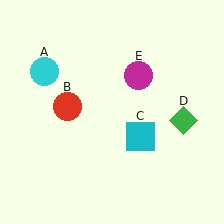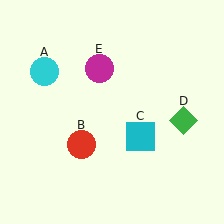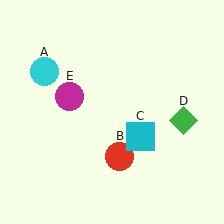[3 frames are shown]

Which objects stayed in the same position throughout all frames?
Cyan circle (object A) and cyan square (object C) and green diamond (object D) remained stationary.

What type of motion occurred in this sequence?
The red circle (object B), magenta circle (object E) rotated counterclockwise around the center of the scene.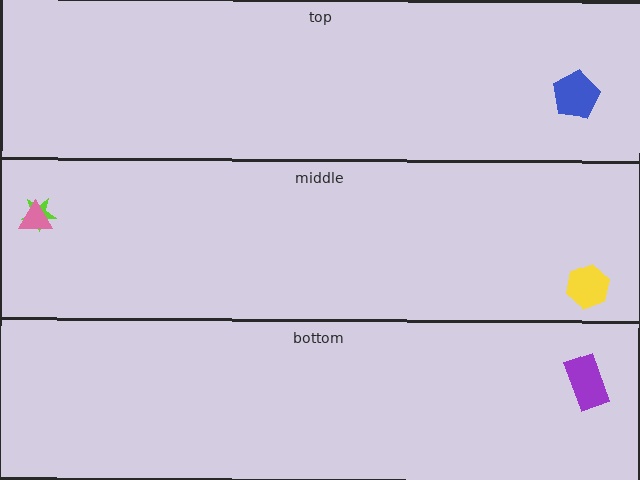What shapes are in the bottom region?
The purple rectangle.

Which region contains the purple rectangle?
The bottom region.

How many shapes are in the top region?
1.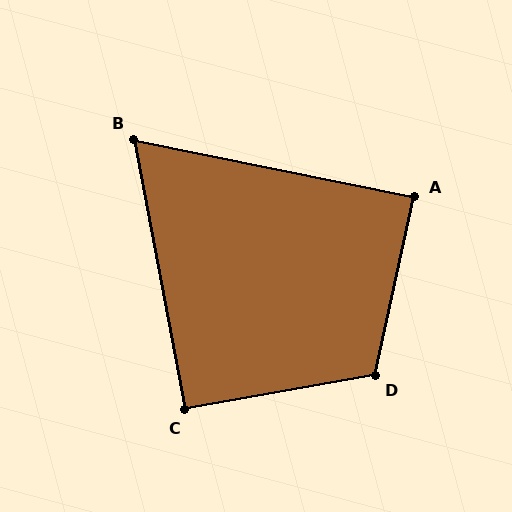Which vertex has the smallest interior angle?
B, at approximately 68 degrees.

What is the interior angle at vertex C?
Approximately 91 degrees (approximately right).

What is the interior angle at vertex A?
Approximately 89 degrees (approximately right).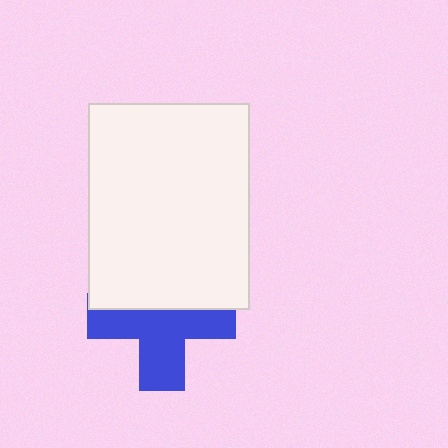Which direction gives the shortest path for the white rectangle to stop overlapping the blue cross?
Moving up gives the shortest separation.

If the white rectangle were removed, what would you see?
You would see the complete blue cross.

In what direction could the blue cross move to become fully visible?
The blue cross could move down. That would shift it out from behind the white rectangle entirely.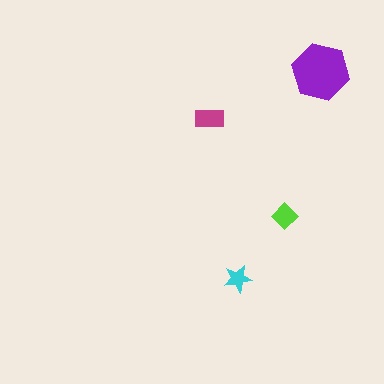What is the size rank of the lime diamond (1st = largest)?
3rd.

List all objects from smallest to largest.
The cyan star, the lime diamond, the magenta rectangle, the purple hexagon.